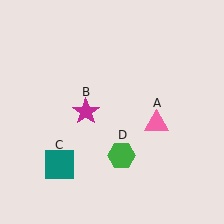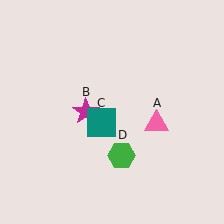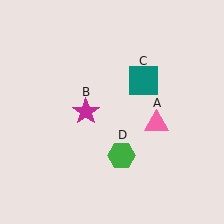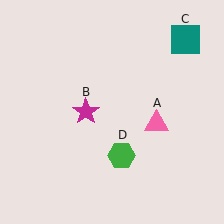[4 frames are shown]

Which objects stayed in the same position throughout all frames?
Pink triangle (object A) and magenta star (object B) and green hexagon (object D) remained stationary.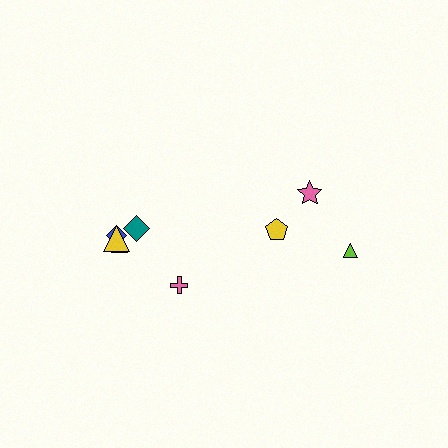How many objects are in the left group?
There are 5 objects.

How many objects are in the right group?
There are 3 objects.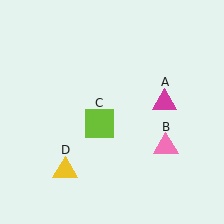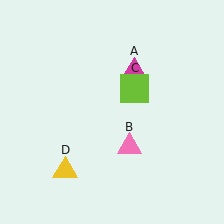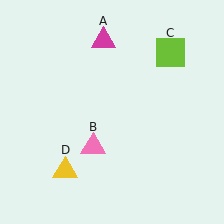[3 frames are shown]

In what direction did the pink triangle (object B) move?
The pink triangle (object B) moved left.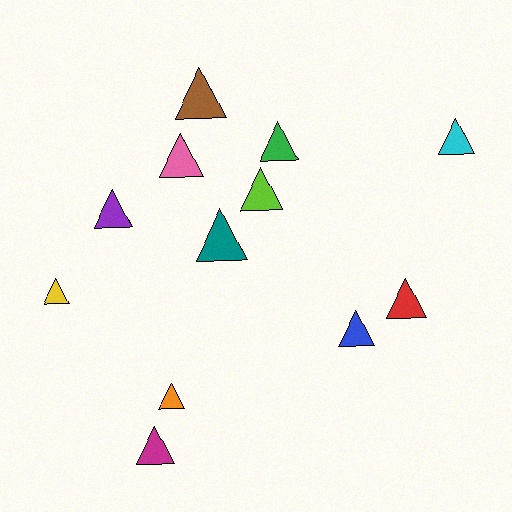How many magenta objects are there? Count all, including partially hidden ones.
There is 1 magenta object.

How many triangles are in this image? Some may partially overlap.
There are 12 triangles.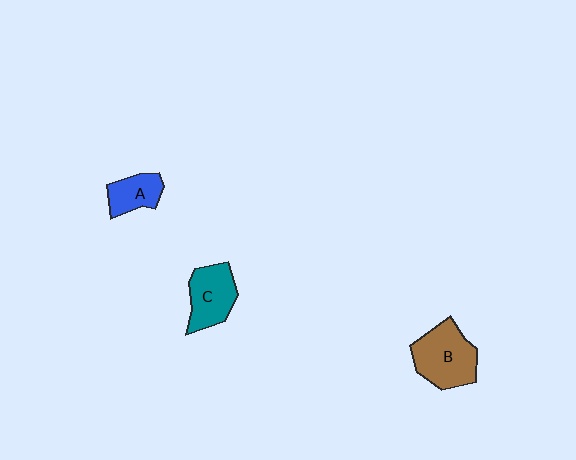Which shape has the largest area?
Shape B (brown).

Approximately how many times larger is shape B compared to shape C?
Approximately 1.3 times.